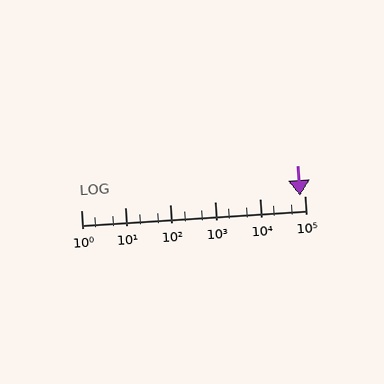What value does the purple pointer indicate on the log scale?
The pointer indicates approximately 81000.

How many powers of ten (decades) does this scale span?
The scale spans 5 decades, from 1 to 100000.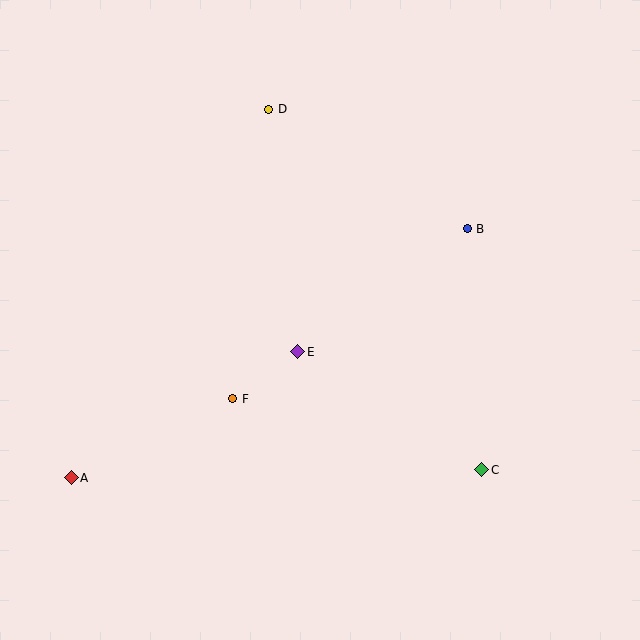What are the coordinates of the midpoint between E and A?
The midpoint between E and A is at (184, 415).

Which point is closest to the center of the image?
Point E at (298, 352) is closest to the center.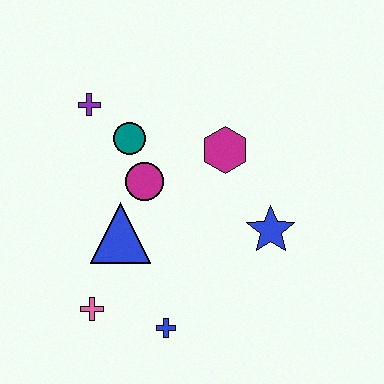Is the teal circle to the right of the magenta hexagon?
No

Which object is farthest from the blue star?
The purple cross is farthest from the blue star.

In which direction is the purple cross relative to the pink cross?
The purple cross is above the pink cross.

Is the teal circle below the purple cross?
Yes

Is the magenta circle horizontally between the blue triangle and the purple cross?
No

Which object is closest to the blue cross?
The pink cross is closest to the blue cross.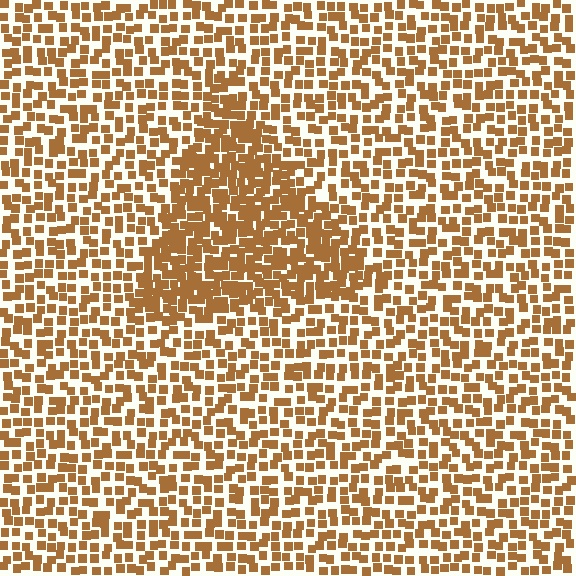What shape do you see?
I see a triangle.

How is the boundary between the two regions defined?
The boundary is defined by a change in element density (approximately 1.8x ratio). All elements are the same color, size, and shape.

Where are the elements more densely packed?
The elements are more densely packed inside the triangle boundary.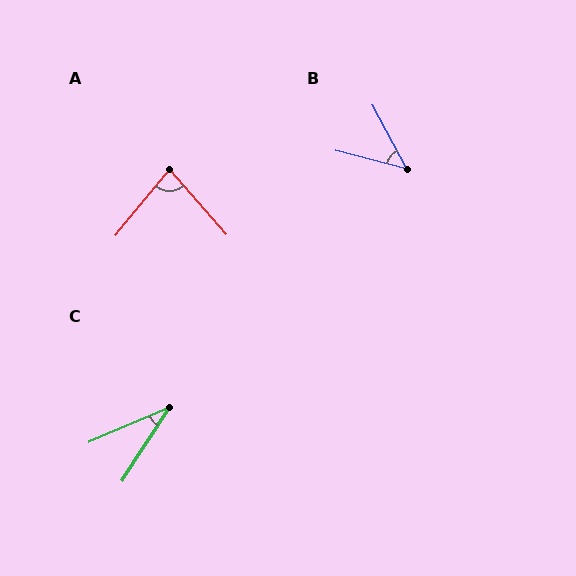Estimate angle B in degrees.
Approximately 47 degrees.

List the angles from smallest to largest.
C (34°), B (47°), A (81°).